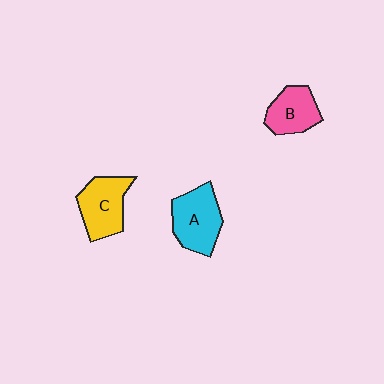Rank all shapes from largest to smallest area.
From largest to smallest: A (cyan), C (yellow), B (pink).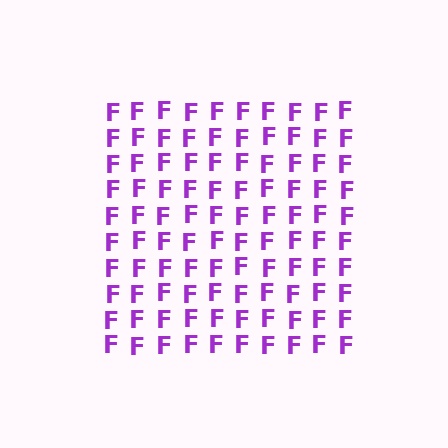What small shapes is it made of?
It is made of small letter F's.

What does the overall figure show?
The overall figure shows a square.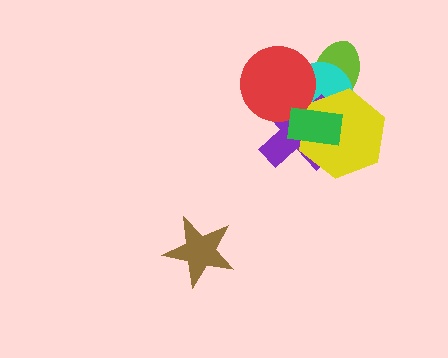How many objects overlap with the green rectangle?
4 objects overlap with the green rectangle.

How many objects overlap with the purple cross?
4 objects overlap with the purple cross.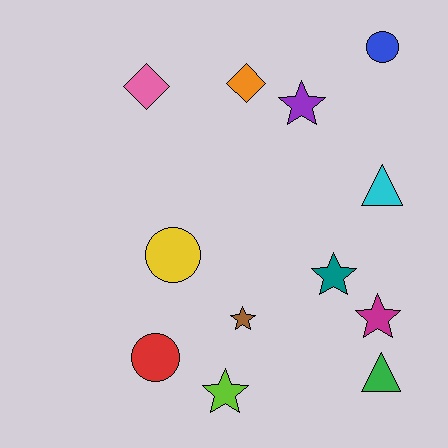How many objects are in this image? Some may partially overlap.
There are 12 objects.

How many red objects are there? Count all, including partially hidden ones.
There is 1 red object.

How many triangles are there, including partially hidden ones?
There are 2 triangles.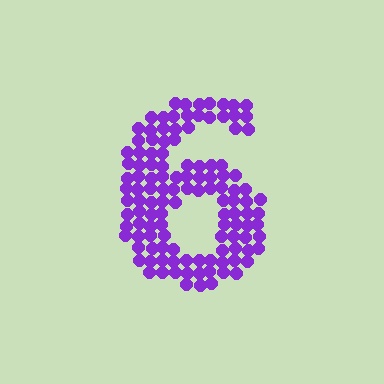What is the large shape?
The large shape is the digit 6.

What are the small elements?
The small elements are circles.